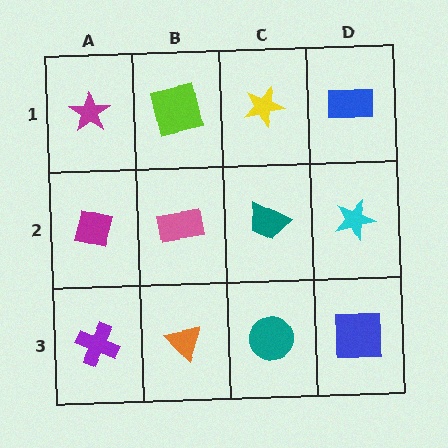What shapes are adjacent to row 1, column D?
A cyan star (row 2, column D), a yellow star (row 1, column C).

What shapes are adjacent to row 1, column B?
A pink rectangle (row 2, column B), a magenta star (row 1, column A), a yellow star (row 1, column C).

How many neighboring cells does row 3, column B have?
3.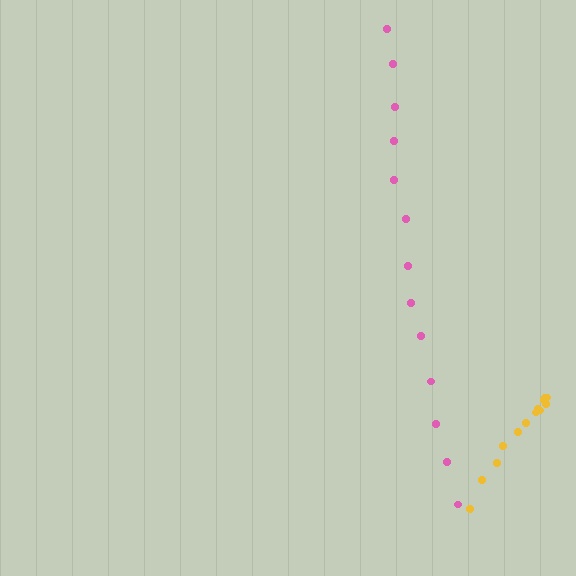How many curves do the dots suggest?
There are 2 distinct paths.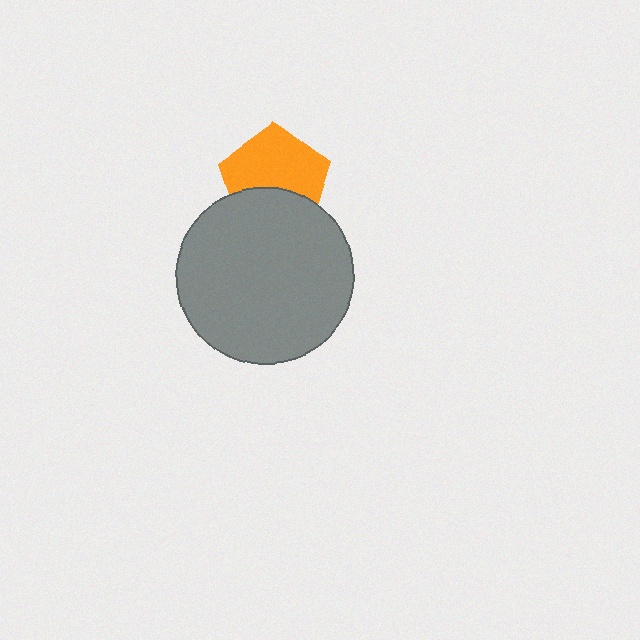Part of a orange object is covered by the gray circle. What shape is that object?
It is a pentagon.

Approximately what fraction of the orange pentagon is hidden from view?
Roughly 37% of the orange pentagon is hidden behind the gray circle.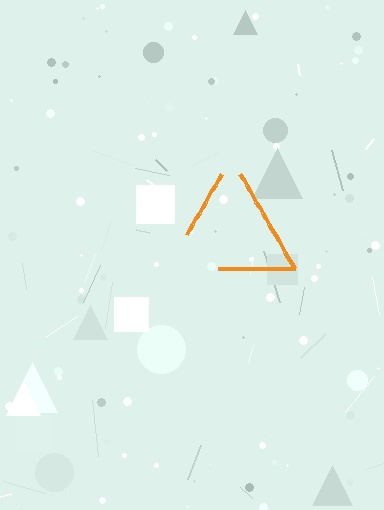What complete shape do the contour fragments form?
The contour fragments form a triangle.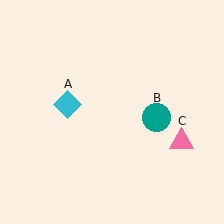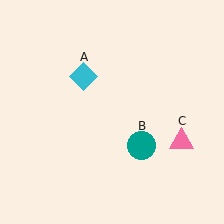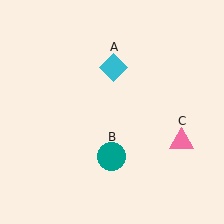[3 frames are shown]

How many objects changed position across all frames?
2 objects changed position: cyan diamond (object A), teal circle (object B).